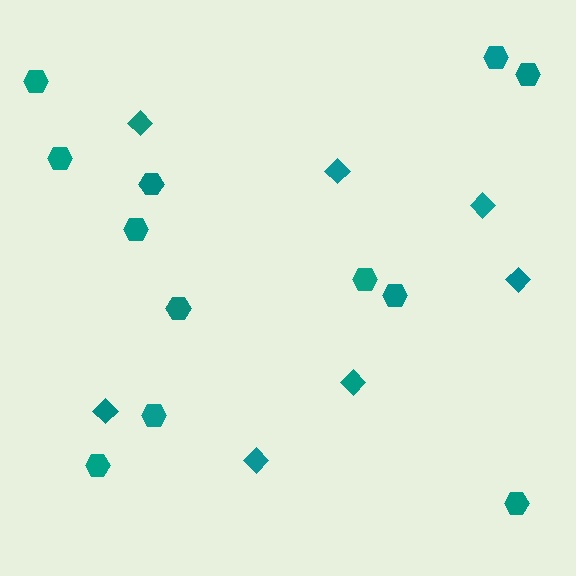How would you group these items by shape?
There are 2 groups: one group of hexagons (12) and one group of diamonds (7).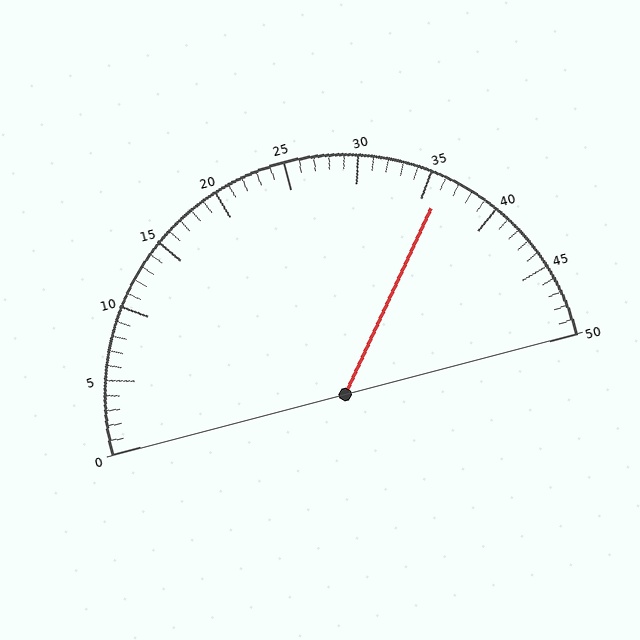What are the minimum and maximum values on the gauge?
The gauge ranges from 0 to 50.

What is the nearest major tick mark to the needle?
The nearest major tick mark is 35.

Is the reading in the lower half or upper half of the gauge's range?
The reading is in the upper half of the range (0 to 50).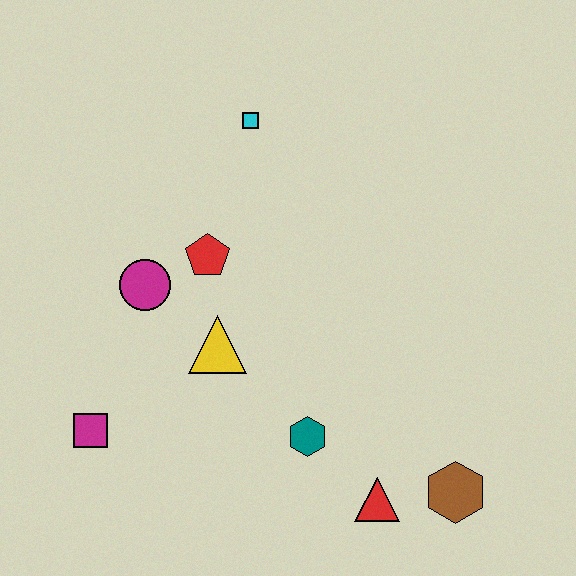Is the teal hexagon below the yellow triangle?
Yes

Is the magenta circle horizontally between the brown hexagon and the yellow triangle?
No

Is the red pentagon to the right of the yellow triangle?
No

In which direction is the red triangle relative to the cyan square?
The red triangle is below the cyan square.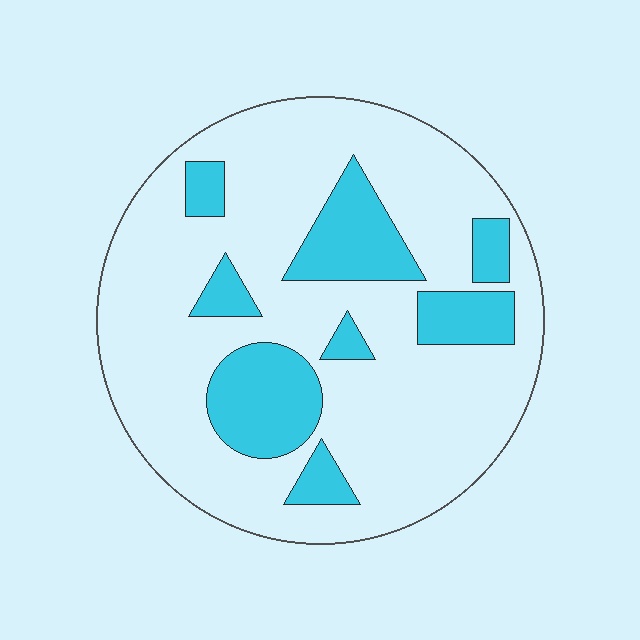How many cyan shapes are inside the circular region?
8.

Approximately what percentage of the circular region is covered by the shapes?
Approximately 25%.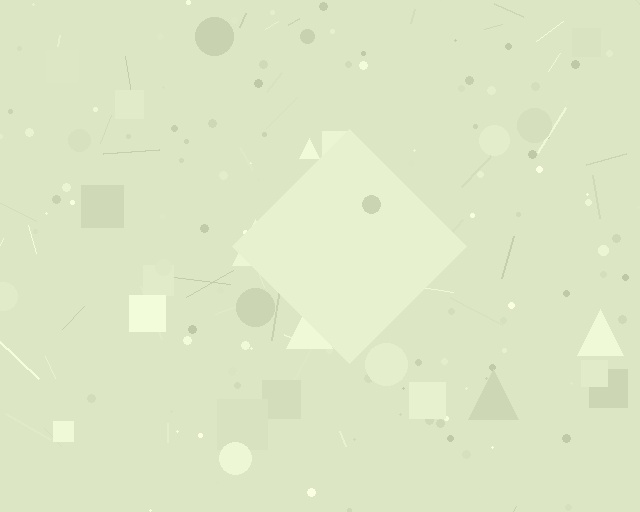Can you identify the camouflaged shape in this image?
The camouflaged shape is a diamond.